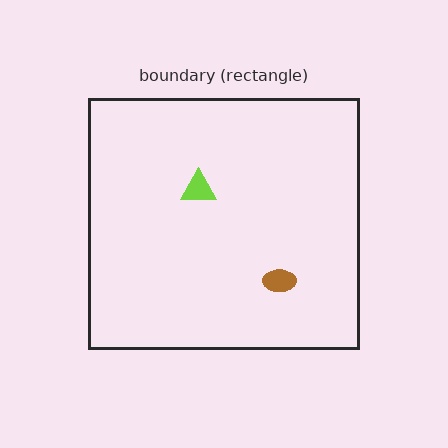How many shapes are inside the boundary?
2 inside, 0 outside.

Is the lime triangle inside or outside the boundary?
Inside.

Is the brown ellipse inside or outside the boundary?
Inside.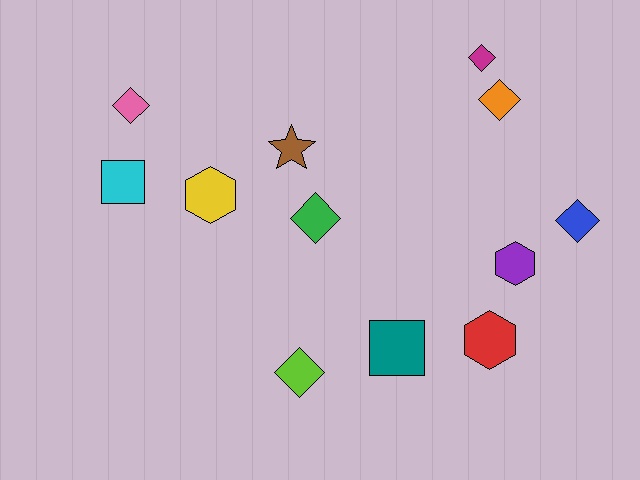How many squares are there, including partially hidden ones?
There are 2 squares.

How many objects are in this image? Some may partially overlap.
There are 12 objects.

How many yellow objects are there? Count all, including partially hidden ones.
There is 1 yellow object.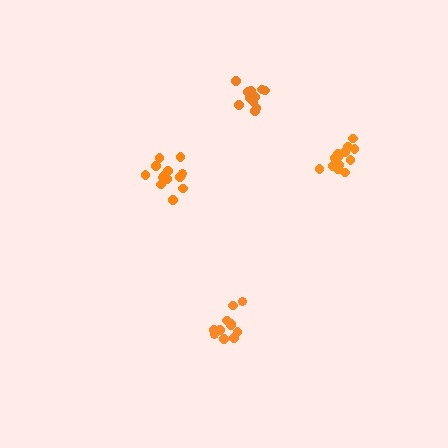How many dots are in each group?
Group 1: 14 dots, Group 2: 13 dots, Group 3: 12 dots, Group 4: 11 dots (50 total).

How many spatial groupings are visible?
There are 4 spatial groupings.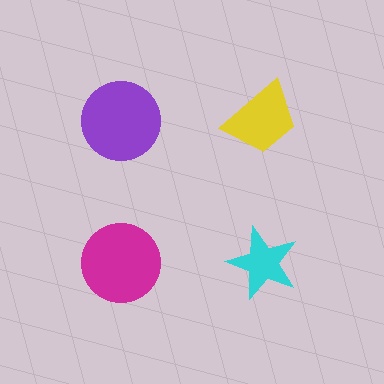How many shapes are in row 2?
2 shapes.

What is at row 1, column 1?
A purple circle.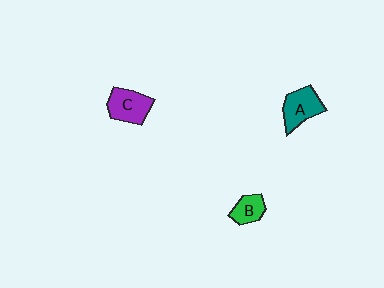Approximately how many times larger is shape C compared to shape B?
Approximately 1.5 times.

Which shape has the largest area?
Shape C (purple).